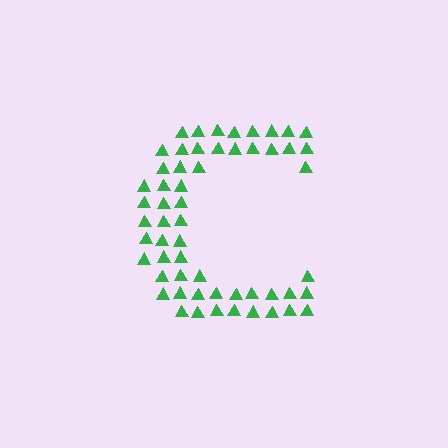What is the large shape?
The large shape is the letter C.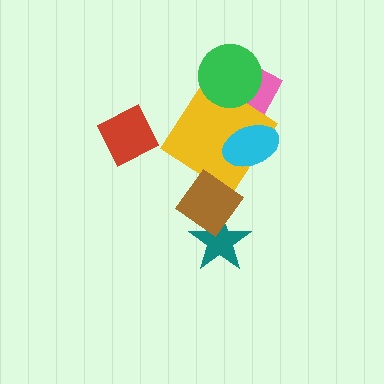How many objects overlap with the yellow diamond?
4 objects overlap with the yellow diamond.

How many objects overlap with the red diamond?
0 objects overlap with the red diamond.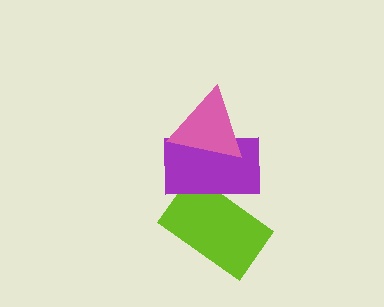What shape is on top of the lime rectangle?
The purple rectangle is on top of the lime rectangle.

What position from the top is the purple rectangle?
The purple rectangle is 2nd from the top.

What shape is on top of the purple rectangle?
The pink triangle is on top of the purple rectangle.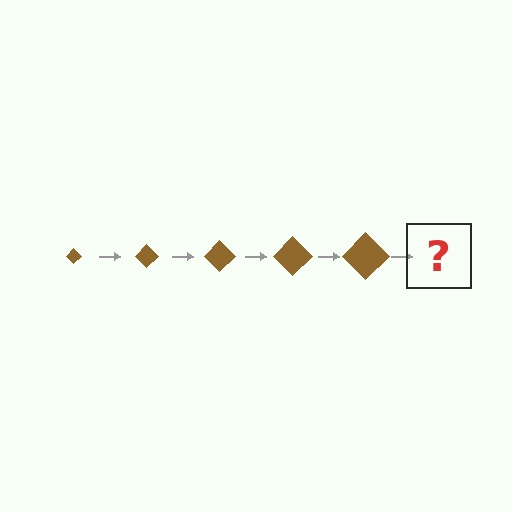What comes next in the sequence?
The next element should be a brown diamond, larger than the previous one.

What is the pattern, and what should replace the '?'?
The pattern is that the diamond gets progressively larger each step. The '?' should be a brown diamond, larger than the previous one.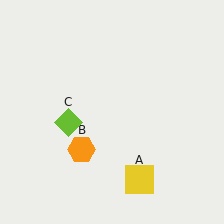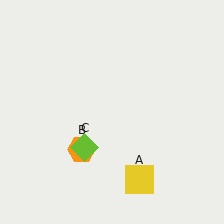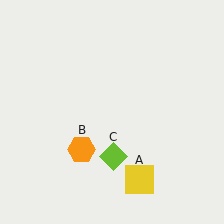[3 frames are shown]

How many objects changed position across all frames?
1 object changed position: lime diamond (object C).